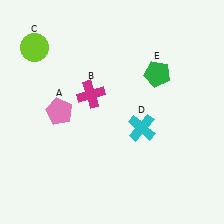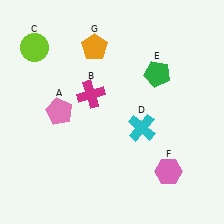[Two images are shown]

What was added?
A pink hexagon (F), an orange pentagon (G) were added in Image 2.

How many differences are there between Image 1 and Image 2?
There are 2 differences between the two images.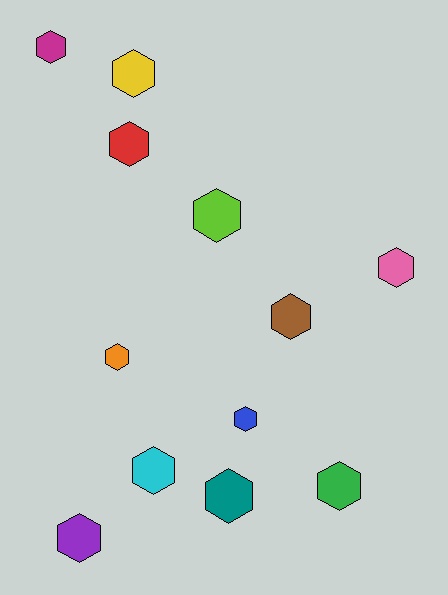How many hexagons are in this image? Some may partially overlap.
There are 12 hexagons.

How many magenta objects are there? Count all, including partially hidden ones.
There is 1 magenta object.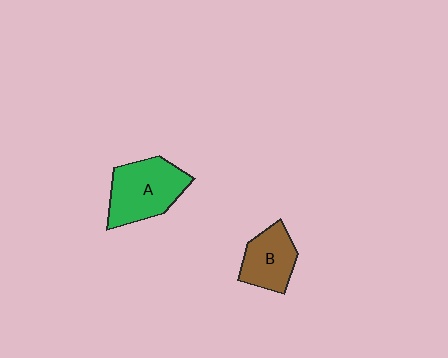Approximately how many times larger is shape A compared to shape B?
Approximately 1.4 times.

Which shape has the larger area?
Shape A (green).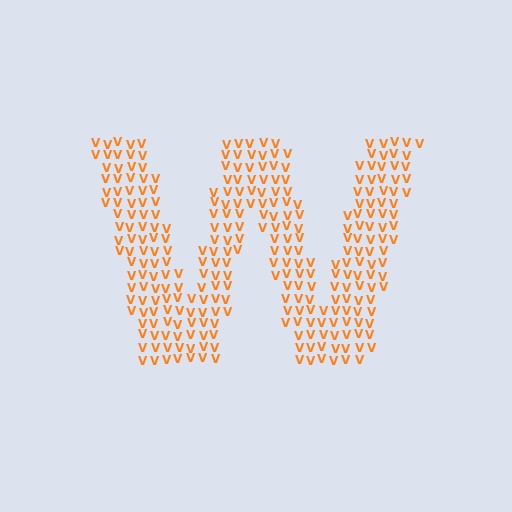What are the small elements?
The small elements are letter V's.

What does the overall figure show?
The overall figure shows the letter W.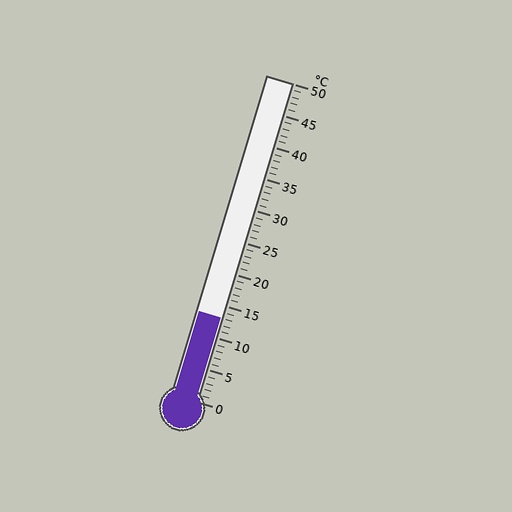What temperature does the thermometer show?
The thermometer shows approximately 13°C.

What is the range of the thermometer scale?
The thermometer scale ranges from 0°C to 50°C.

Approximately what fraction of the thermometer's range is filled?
The thermometer is filled to approximately 25% of its range.